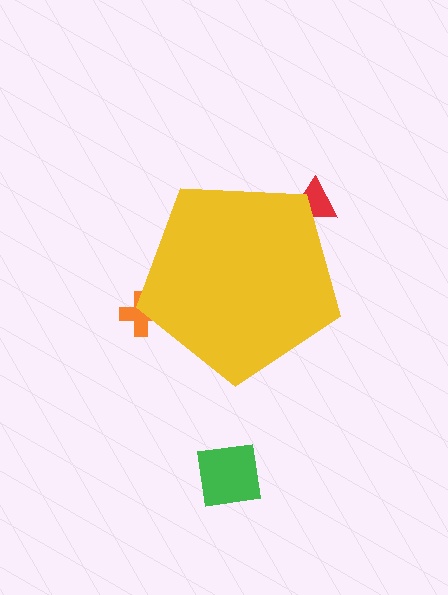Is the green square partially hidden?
No, the green square is fully visible.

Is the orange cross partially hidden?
Yes, the orange cross is partially hidden behind the yellow pentagon.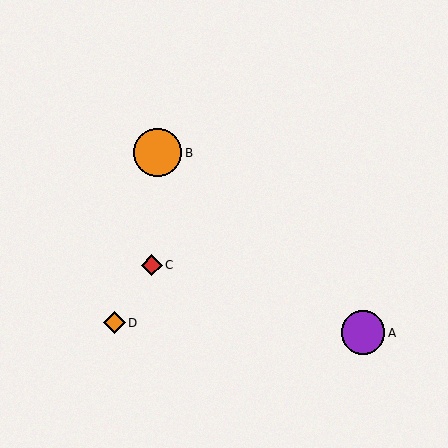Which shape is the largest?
The orange circle (labeled B) is the largest.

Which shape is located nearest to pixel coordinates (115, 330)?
The orange diamond (labeled D) at (114, 323) is nearest to that location.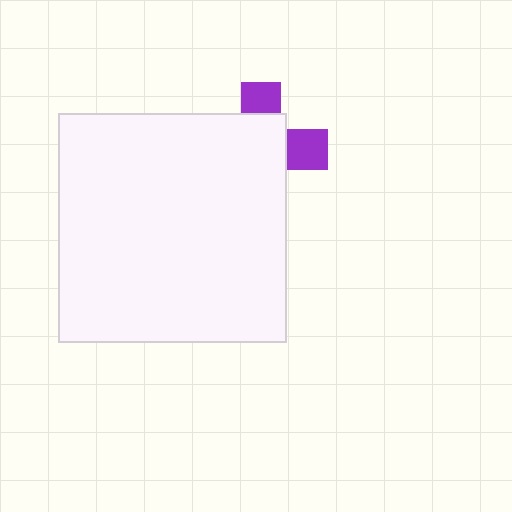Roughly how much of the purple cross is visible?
A small part of it is visible (roughly 31%).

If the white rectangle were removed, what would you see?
You would see the complete purple cross.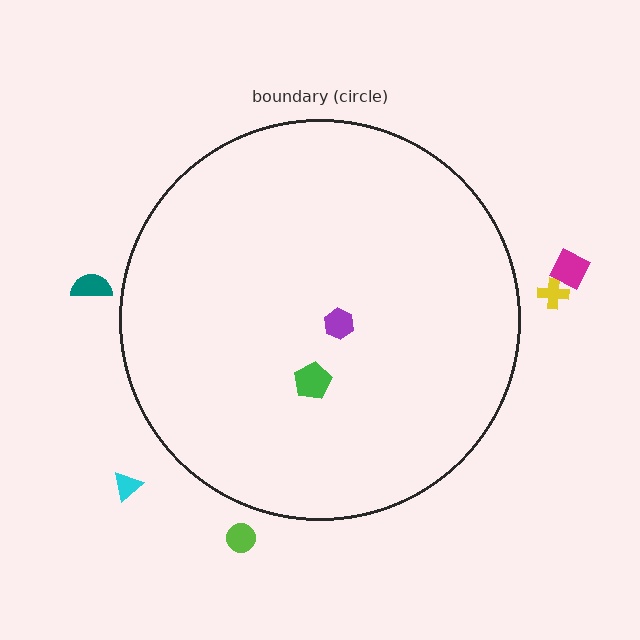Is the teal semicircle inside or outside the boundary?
Outside.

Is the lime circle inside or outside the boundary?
Outside.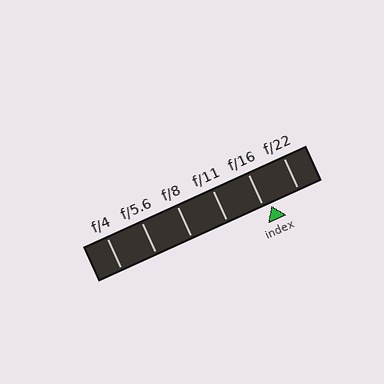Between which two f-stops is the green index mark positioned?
The index mark is between f/16 and f/22.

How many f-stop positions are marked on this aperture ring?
There are 6 f-stop positions marked.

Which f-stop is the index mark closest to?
The index mark is closest to f/16.